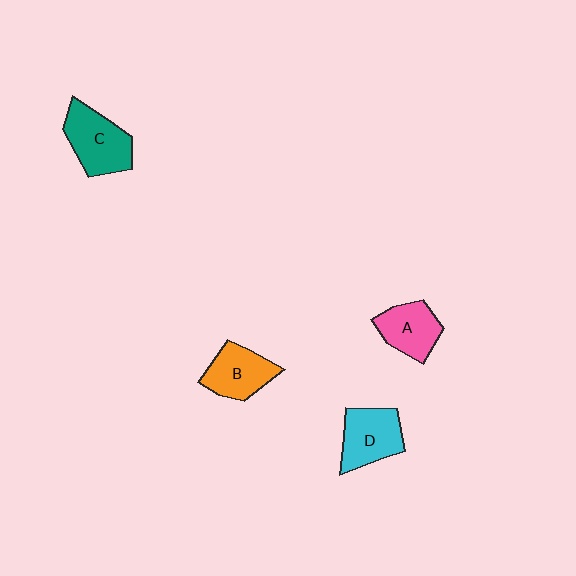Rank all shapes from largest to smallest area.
From largest to smallest: C (teal), D (cyan), B (orange), A (pink).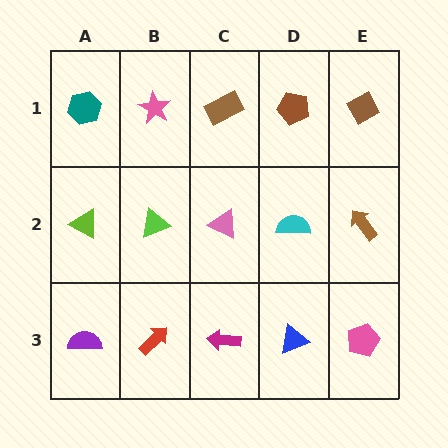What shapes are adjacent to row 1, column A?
A lime triangle (row 2, column A), a pink star (row 1, column B).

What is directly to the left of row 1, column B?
A teal hexagon.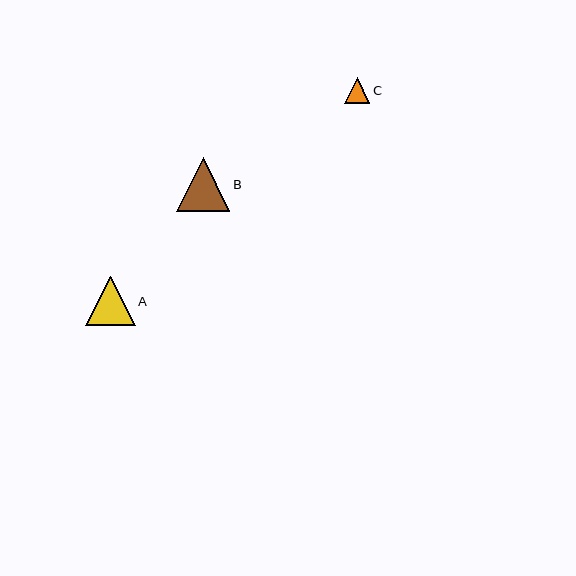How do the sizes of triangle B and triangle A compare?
Triangle B and triangle A are approximately the same size.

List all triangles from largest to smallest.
From largest to smallest: B, A, C.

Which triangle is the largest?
Triangle B is the largest with a size of approximately 53 pixels.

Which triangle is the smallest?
Triangle C is the smallest with a size of approximately 25 pixels.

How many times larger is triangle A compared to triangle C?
Triangle A is approximately 1.9 times the size of triangle C.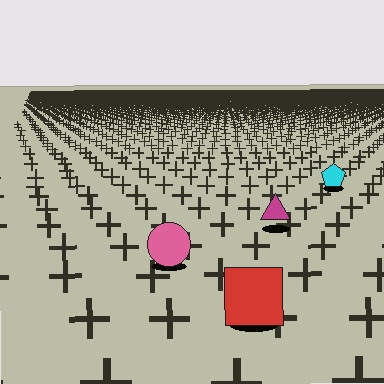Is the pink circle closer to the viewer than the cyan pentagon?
Yes. The pink circle is closer — you can tell from the texture gradient: the ground texture is coarser near it.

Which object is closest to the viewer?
The red square is closest. The texture marks near it are larger and more spread out.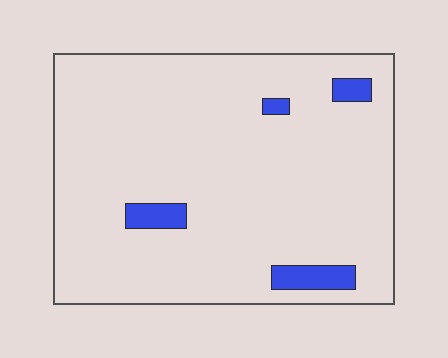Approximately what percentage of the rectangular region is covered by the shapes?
Approximately 5%.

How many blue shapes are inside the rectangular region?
4.